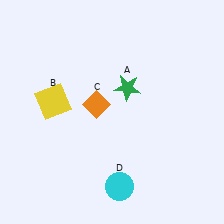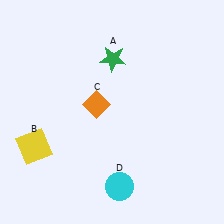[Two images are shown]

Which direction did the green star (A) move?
The green star (A) moved up.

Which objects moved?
The objects that moved are: the green star (A), the yellow square (B).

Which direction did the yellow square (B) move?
The yellow square (B) moved down.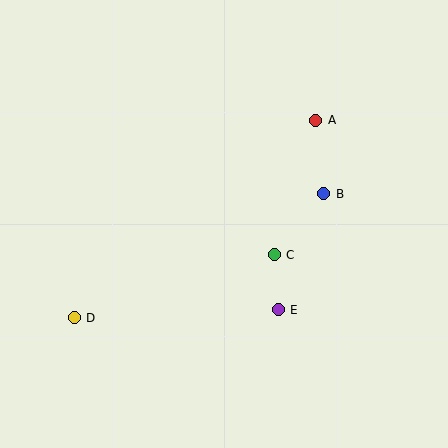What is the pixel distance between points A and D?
The distance between A and D is 312 pixels.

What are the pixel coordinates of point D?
Point D is at (74, 318).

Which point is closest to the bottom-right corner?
Point E is closest to the bottom-right corner.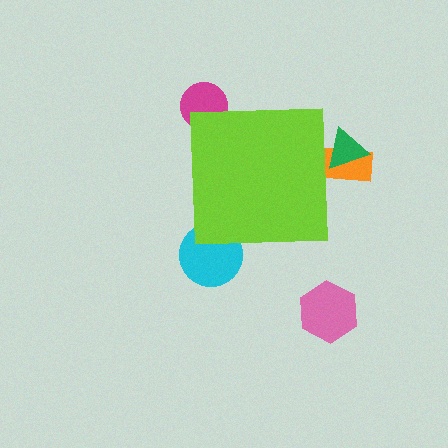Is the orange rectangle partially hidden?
Yes, the orange rectangle is partially hidden behind the lime square.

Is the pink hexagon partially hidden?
No, the pink hexagon is fully visible.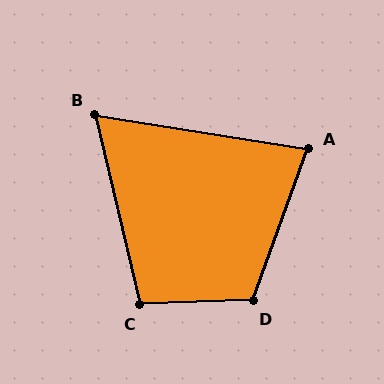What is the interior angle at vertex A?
Approximately 79 degrees (acute).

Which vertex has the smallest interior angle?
B, at approximately 68 degrees.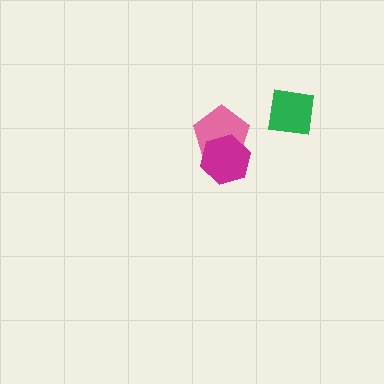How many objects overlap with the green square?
0 objects overlap with the green square.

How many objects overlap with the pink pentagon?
1 object overlaps with the pink pentagon.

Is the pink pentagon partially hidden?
Yes, it is partially covered by another shape.